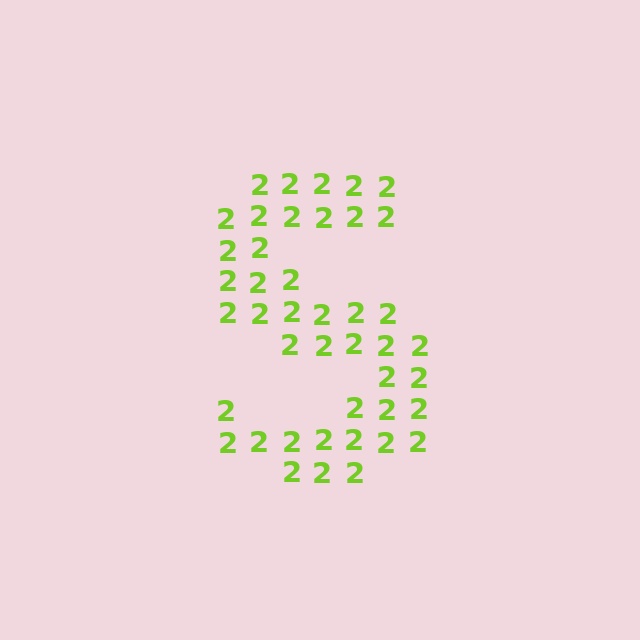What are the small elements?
The small elements are digit 2's.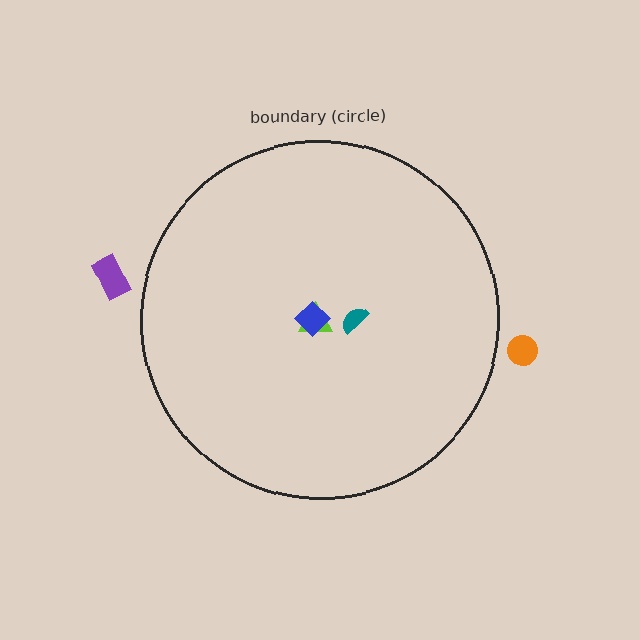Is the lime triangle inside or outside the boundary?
Inside.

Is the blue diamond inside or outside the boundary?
Inside.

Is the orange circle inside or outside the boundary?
Outside.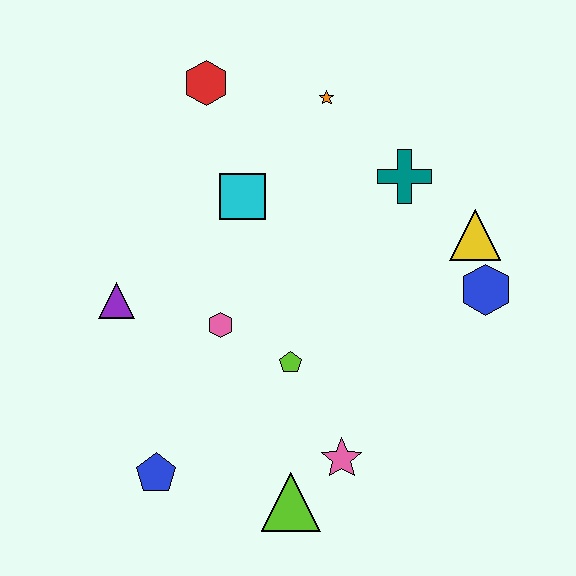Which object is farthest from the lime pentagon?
The red hexagon is farthest from the lime pentagon.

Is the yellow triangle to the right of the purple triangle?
Yes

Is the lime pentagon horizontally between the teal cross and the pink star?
No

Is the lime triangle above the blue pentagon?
No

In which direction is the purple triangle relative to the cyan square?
The purple triangle is to the left of the cyan square.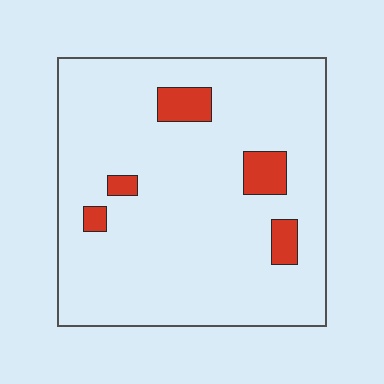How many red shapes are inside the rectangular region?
5.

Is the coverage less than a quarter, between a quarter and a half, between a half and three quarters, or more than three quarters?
Less than a quarter.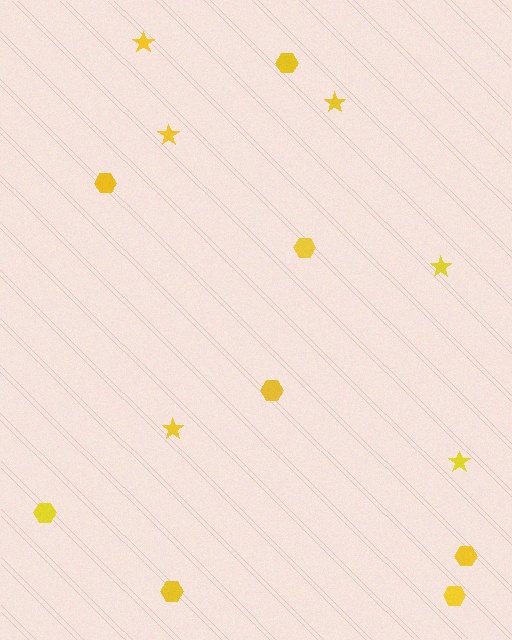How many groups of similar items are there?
There are 2 groups: one group of stars (6) and one group of hexagons (8).